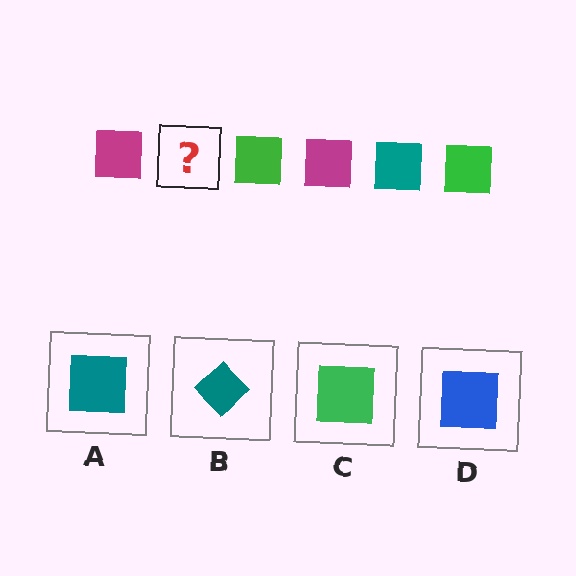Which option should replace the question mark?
Option A.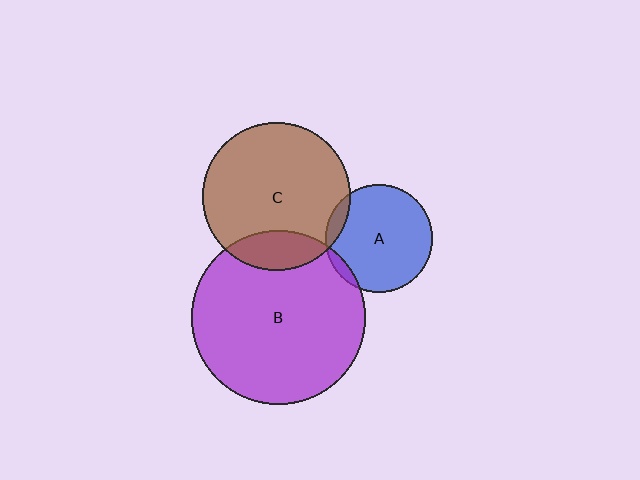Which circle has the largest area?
Circle B (purple).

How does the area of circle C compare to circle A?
Approximately 1.9 times.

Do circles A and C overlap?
Yes.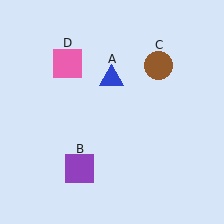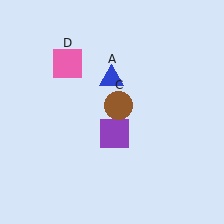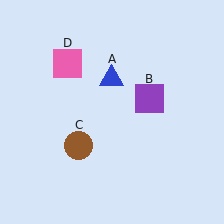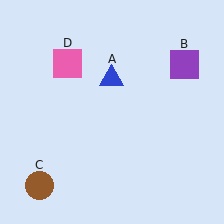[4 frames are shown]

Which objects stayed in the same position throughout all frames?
Blue triangle (object A) and pink square (object D) remained stationary.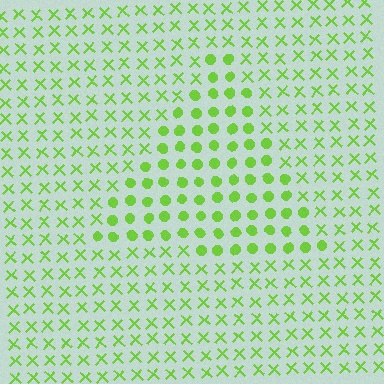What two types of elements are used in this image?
The image uses circles inside the triangle region and X marks outside it.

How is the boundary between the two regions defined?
The boundary is defined by a change in element shape: circles inside vs. X marks outside. All elements share the same color and spacing.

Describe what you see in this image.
The image is filled with small lime elements arranged in a uniform grid. A triangle-shaped region contains circles, while the surrounding area contains X marks. The boundary is defined purely by the change in element shape.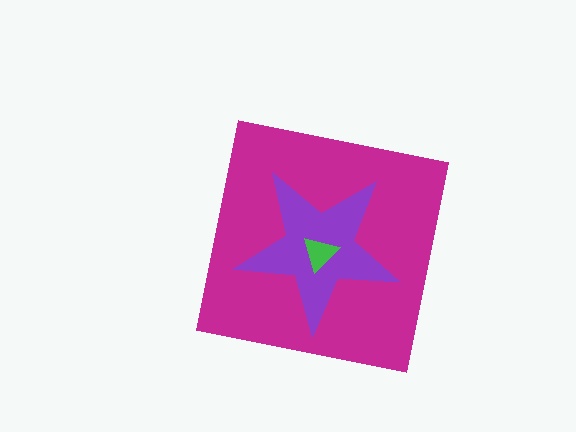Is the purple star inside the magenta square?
Yes.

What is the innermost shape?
The green triangle.